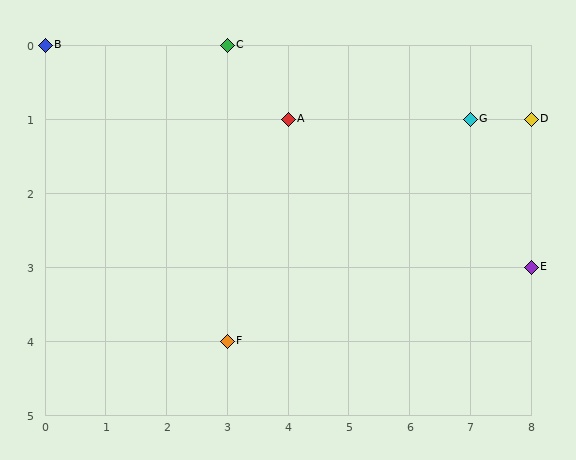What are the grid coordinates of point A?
Point A is at grid coordinates (4, 1).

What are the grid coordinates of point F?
Point F is at grid coordinates (3, 4).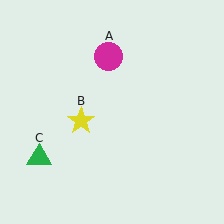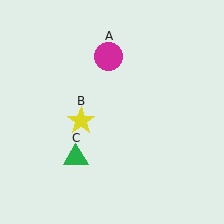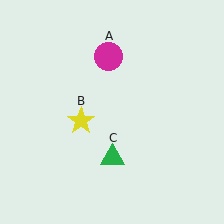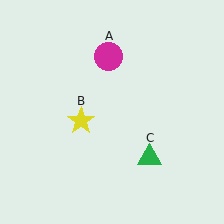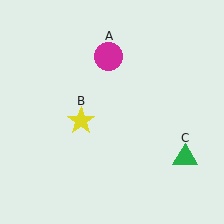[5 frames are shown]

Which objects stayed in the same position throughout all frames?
Magenta circle (object A) and yellow star (object B) remained stationary.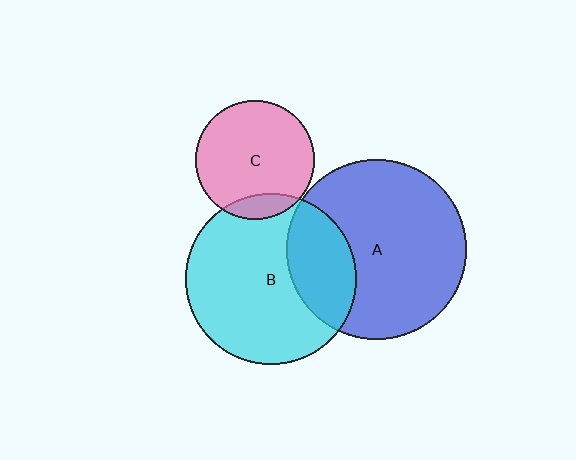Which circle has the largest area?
Circle A (blue).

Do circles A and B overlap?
Yes.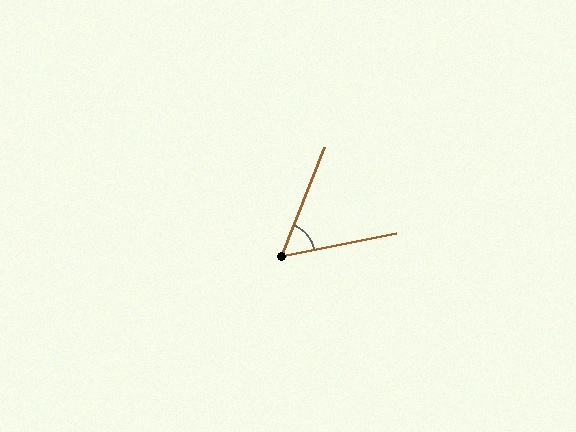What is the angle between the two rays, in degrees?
Approximately 57 degrees.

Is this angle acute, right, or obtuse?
It is acute.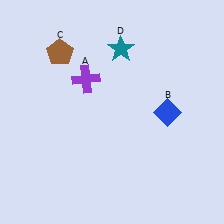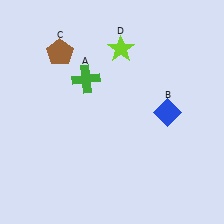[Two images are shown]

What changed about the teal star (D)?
In Image 1, D is teal. In Image 2, it changed to lime.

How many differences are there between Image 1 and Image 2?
There are 2 differences between the two images.